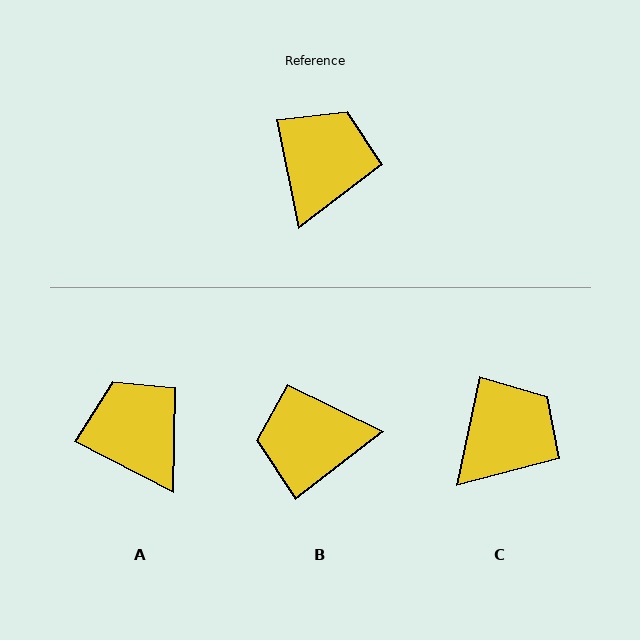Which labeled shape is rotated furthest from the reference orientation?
B, about 117 degrees away.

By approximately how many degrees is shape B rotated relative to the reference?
Approximately 117 degrees counter-clockwise.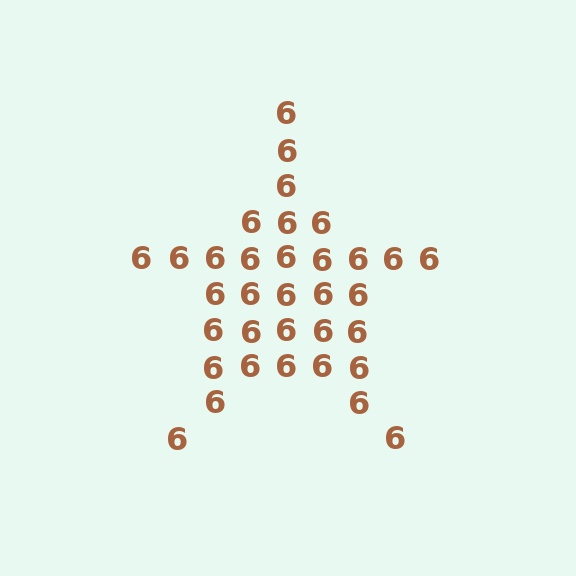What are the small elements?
The small elements are digit 6's.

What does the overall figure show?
The overall figure shows a star.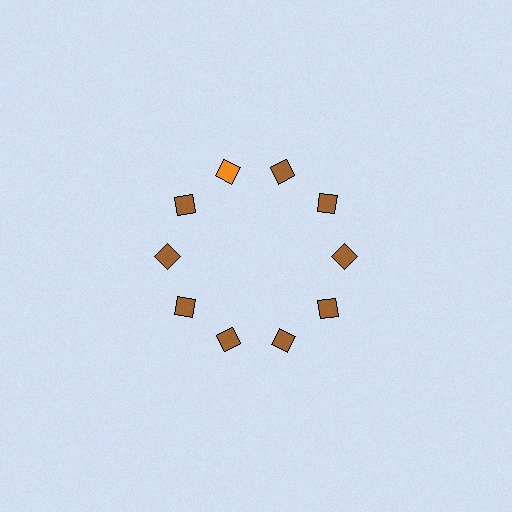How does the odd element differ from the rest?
It has a different color: orange instead of brown.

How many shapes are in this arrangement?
There are 10 shapes arranged in a ring pattern.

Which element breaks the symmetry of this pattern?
The orange diamond at roughly the 11 o'clock position breaks the symmetry. All other shapes are brown diamonds.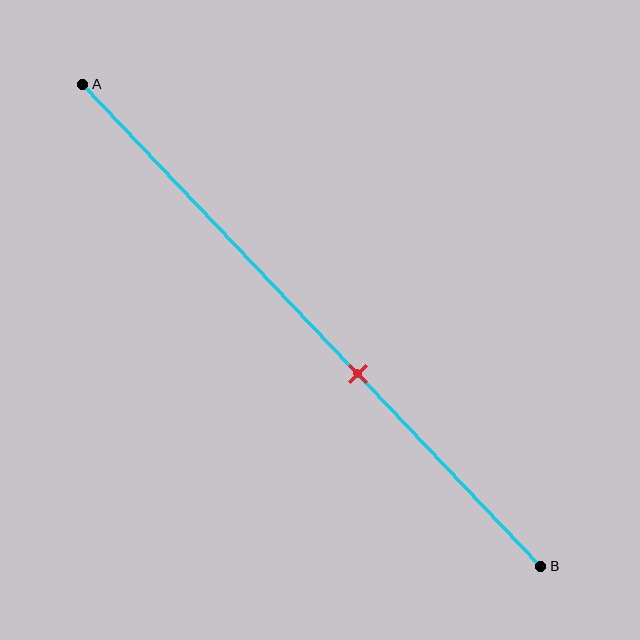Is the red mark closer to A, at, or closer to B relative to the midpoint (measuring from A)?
The red mark is closer to point B than the midpoint of segment AB.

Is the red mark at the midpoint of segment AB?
No, the mark is at about 60% from A, not at the 50% midpoint.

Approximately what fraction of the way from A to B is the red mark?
The red mark is approximately 60% of the way from A to B.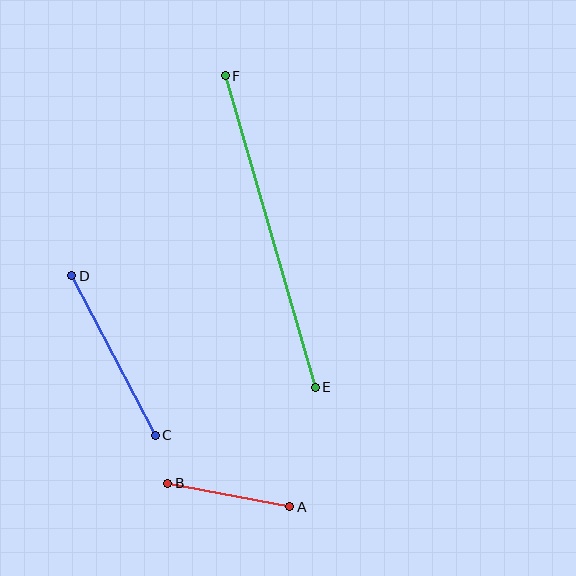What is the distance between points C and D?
The distance is approximately 180 pixels.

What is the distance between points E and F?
The distance is approximately 324 pixels.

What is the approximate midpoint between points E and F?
The midpoint is at approximately (270, 232) pixels.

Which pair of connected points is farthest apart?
Points E and F are farthest apart.